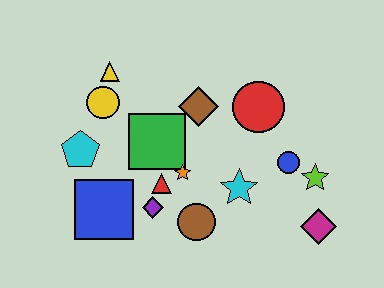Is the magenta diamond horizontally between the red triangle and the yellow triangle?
No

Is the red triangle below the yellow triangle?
Yes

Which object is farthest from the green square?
The magenta diamond is farthest from the green square.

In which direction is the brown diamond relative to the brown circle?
The brown diamond is above the brown circle.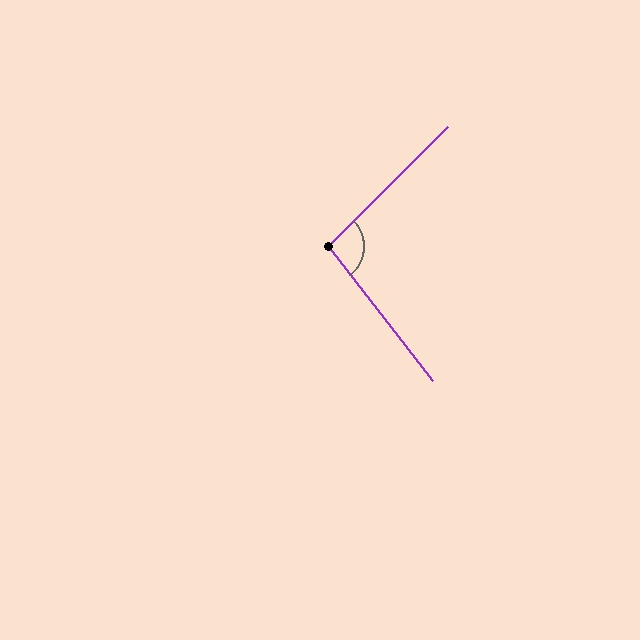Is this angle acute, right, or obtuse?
It is obtuse.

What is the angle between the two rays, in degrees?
Approximately 97 degrees.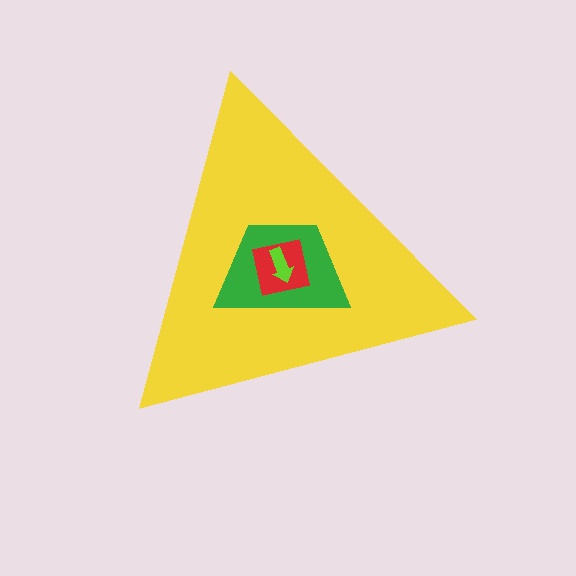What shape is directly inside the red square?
The lime arrow.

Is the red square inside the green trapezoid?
Yes.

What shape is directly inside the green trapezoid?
The red square.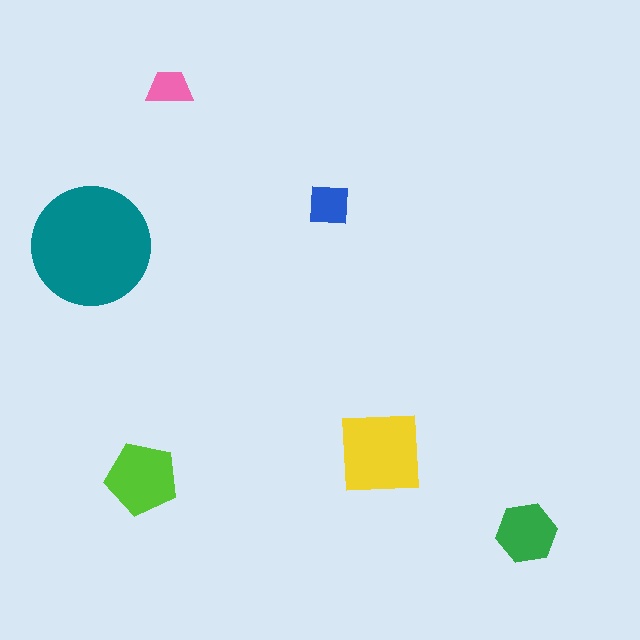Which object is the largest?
The teal circle.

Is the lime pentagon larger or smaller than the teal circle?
Smaller.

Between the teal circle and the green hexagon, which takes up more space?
The teal circle.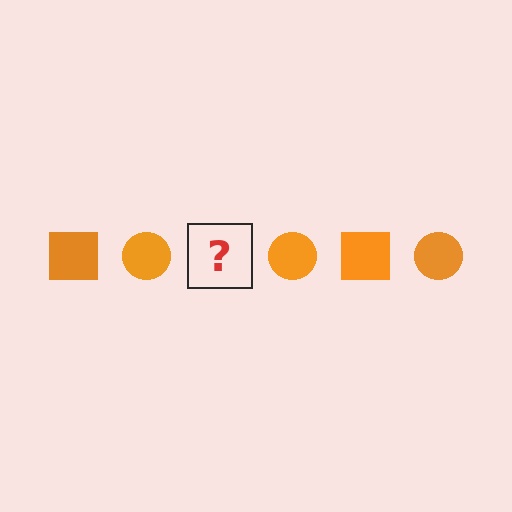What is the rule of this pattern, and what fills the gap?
The rule is that the pattern cycles through square, circle shapes in orange. The gap should be filled with an orange square.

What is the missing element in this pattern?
The missing element is an orange square.